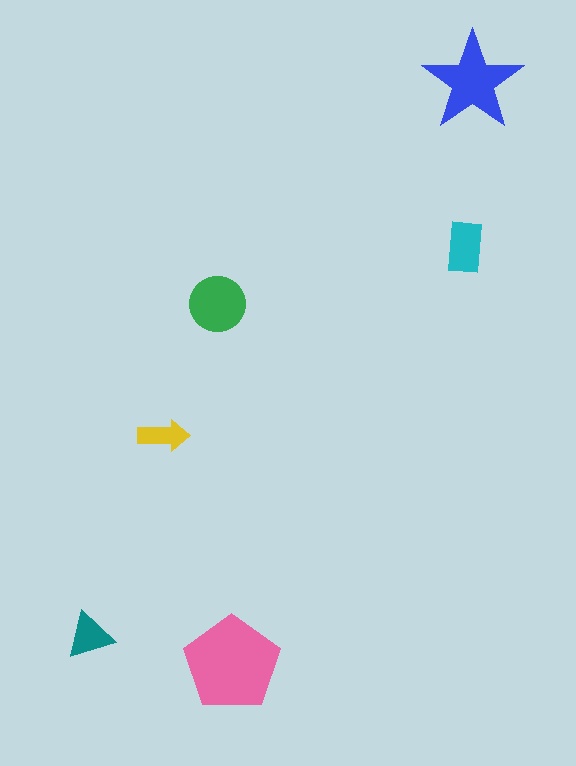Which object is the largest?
The pink pentagon.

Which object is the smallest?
The yellow arrow.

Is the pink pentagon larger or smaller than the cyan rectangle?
Larger.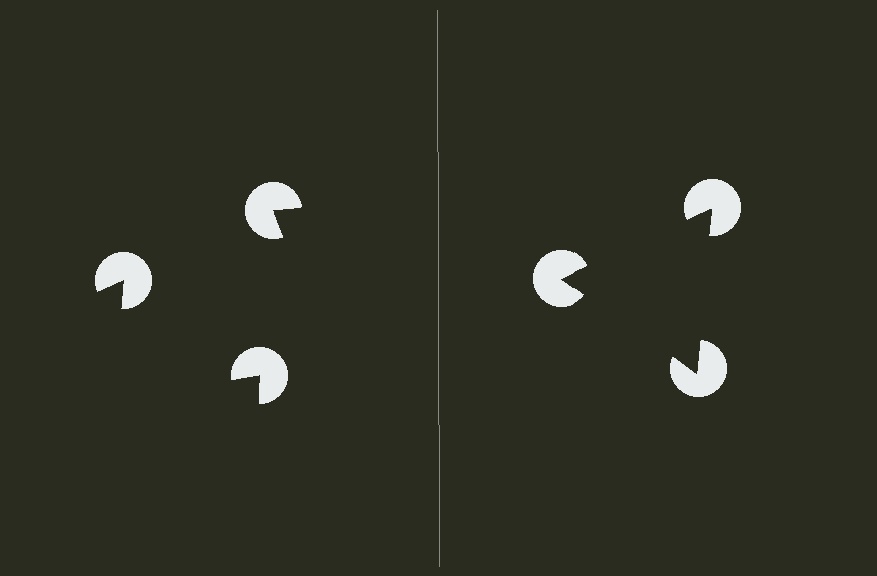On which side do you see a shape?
An illusory triangle appears on the right side. On the left side the wedge cuts are rotated, so no coherent shape forms.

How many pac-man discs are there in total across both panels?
6 — 3 on each side.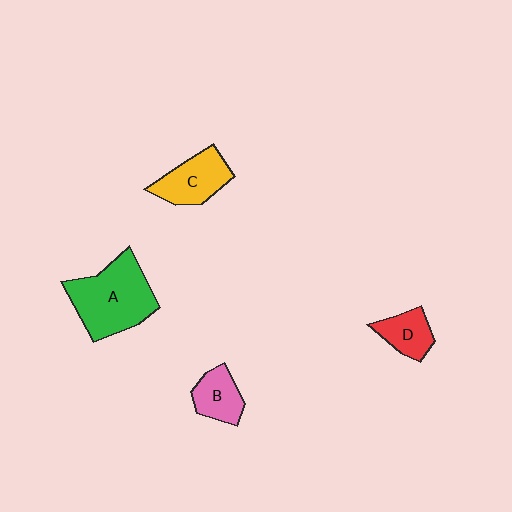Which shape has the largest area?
Shape A (green).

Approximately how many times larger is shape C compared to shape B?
Approximately 1.4 times.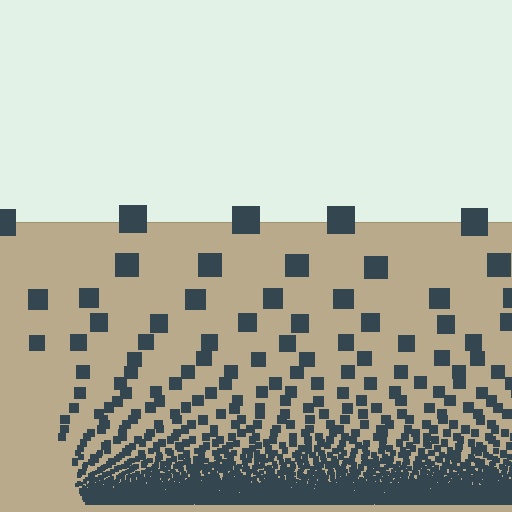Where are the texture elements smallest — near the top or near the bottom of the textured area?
Near the bottom.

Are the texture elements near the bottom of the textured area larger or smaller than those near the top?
Smaller. The gradient is inverted — elements near the bottom are smaller and denser.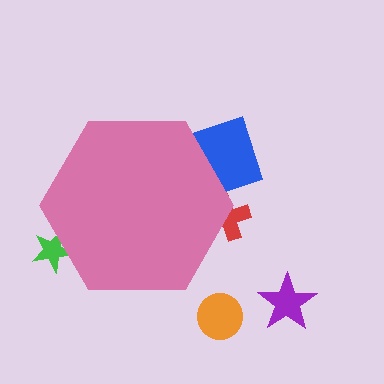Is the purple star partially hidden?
No, the purple star is fully visible.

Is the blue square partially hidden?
Yes, the blue square is partially hidden behind the pink hexagon.